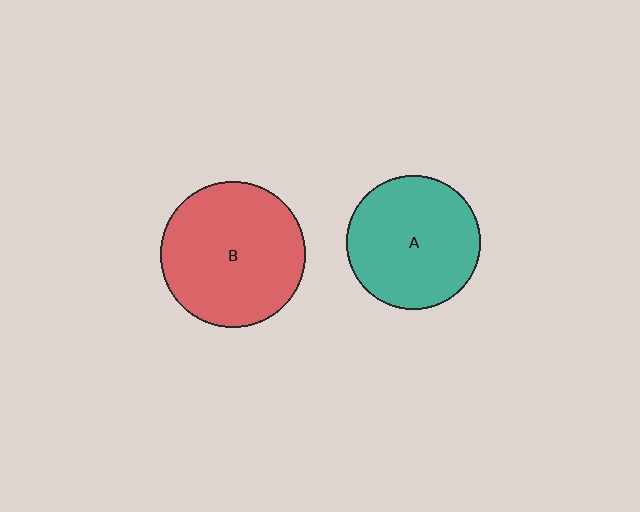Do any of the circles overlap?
No, none of the circles overlap.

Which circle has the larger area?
Circle B (red).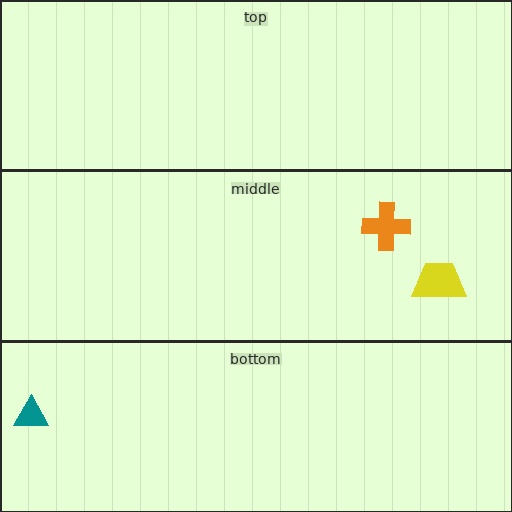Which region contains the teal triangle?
The bottom region.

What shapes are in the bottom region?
The teal triangle.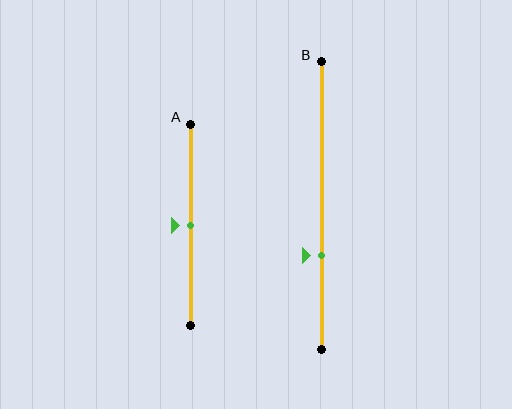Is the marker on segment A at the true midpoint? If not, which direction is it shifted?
Yes, the marker on segment A is at the true midpoint.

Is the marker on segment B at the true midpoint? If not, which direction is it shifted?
No, the marker on segment B is shifted downward by about 17% of the segment length.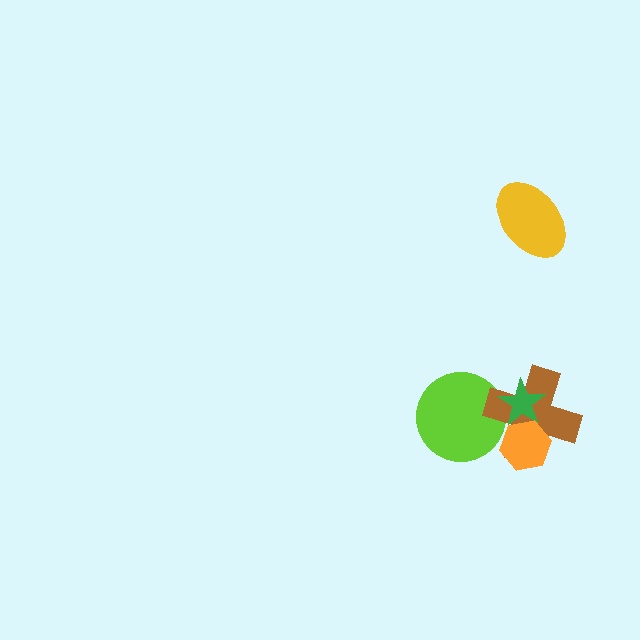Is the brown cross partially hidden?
Yes, it is partially covered by another shape.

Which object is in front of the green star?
The orange hexagon is in front of the green star.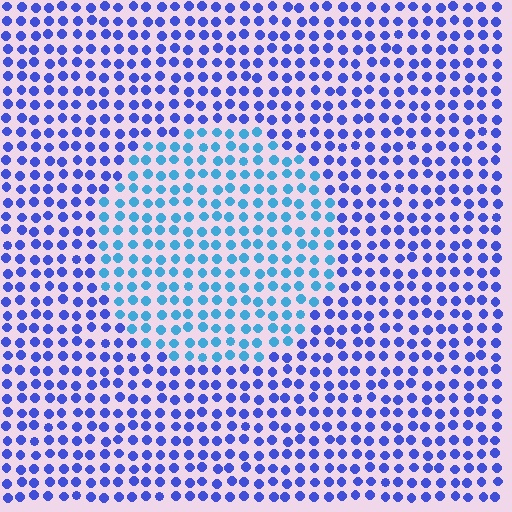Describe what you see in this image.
The image is filled with small blue elements in a uniform arrangement. A circle-shaped region is visible where the elements are tinted to a slightly different hue, forming a subtle color boundary.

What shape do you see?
I see a circle.